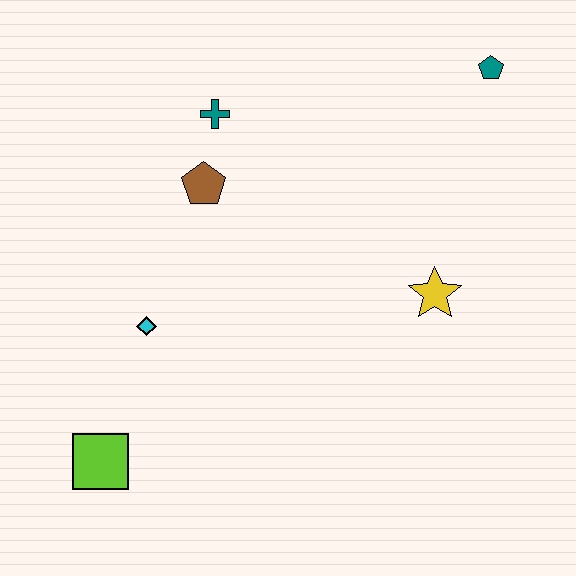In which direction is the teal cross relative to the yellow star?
The teal cross is to the left of the yellow star.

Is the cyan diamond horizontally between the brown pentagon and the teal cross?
No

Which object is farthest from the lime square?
The teal pentagon is farthest from the lime square.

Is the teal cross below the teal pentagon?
Yes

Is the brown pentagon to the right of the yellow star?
No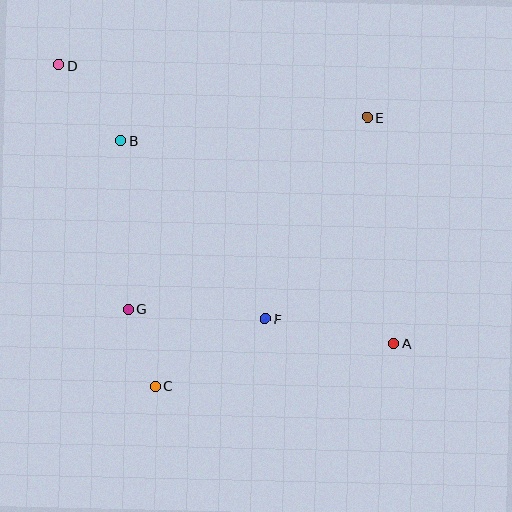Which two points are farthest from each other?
Points A and D are farthest from each other.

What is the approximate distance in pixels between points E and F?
The distance between E and F is approximately 226 pixels.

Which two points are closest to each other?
Points C and G are closest to each other.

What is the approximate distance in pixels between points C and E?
The distance between C and E is approximately 343 pixels.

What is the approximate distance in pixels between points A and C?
The distance between A and C is approximately 242 pixels.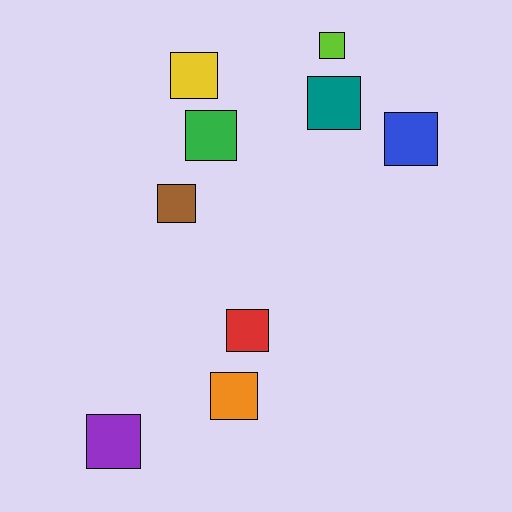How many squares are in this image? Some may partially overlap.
There are 9 squares.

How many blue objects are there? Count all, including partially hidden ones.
There is 1 blue object.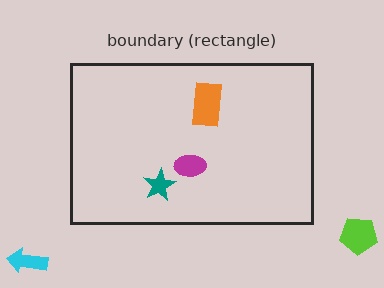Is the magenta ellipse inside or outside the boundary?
Inside.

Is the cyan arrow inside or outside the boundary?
Outside.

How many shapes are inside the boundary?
3 inside, 2 outside.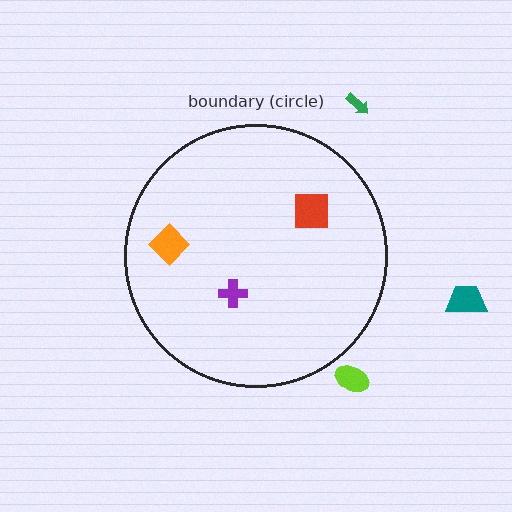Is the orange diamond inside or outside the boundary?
Inside.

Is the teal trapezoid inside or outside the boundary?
Outside.